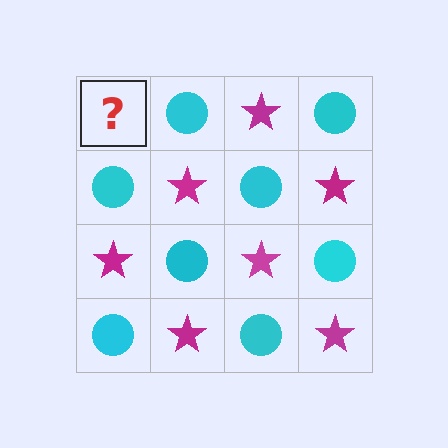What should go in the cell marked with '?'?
The missing cell should contain a magenta star.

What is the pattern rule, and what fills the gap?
The rule is that it alternates magenta star and cyan circle in a checkerboard pattern. The gap should be filled with a magenta star.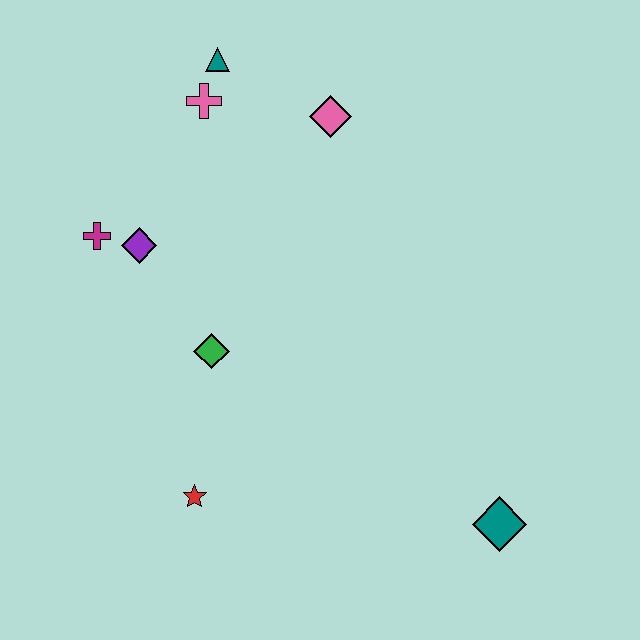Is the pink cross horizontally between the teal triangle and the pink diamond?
No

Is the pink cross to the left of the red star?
No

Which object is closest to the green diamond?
The purple diamond is closest to the green diamond.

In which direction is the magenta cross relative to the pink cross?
The magenta cross is below the pink cross.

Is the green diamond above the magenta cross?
No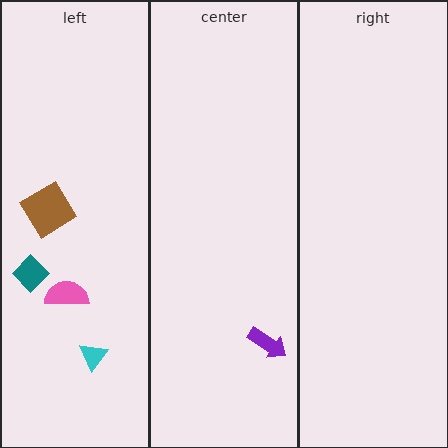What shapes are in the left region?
The teal diamond, the cyan triangle, the pink semicircle, the brown diamond.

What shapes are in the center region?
The purple arrow.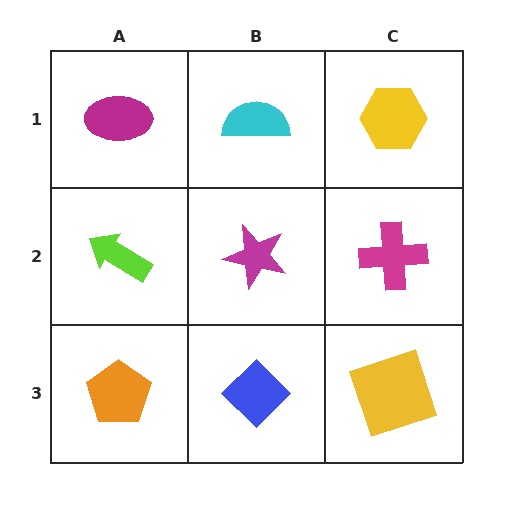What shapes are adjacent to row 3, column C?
A magenta cross (row 2, column C), a blue diamond (row 3, column B).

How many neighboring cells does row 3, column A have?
2.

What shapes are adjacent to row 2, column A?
A magenta ellipse (row 1, column A), an orange pentagon (row 3, column A), a magenta star (row 2, column B).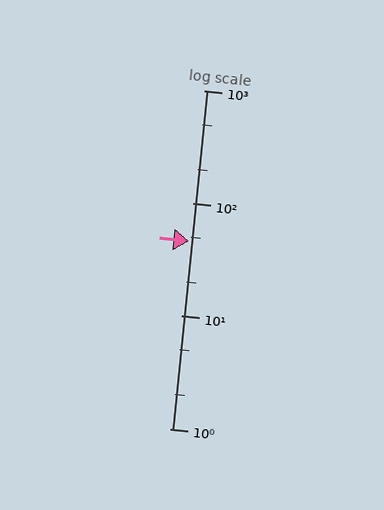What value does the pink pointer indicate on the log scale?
The pointer indicates approximately 46.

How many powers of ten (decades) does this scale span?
The scale spans 3 decades, from 1 to 1000.